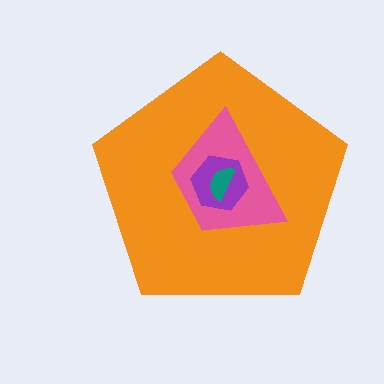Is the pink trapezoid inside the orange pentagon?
Yes.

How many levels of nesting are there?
4.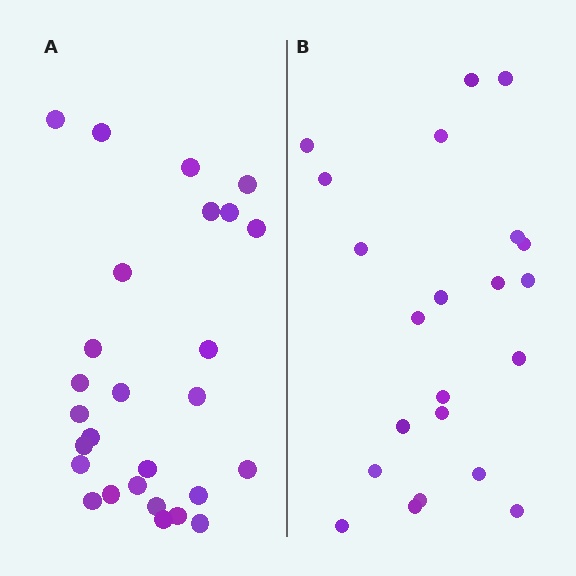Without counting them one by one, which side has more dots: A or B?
Region A (the left region) has more dots.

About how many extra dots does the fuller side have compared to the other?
Region A has about 5 more dots than region B.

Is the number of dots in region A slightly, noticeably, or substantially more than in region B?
Region A has only slightly more — the two regions are fairly close. The ratio is roughly 1.2 to 1.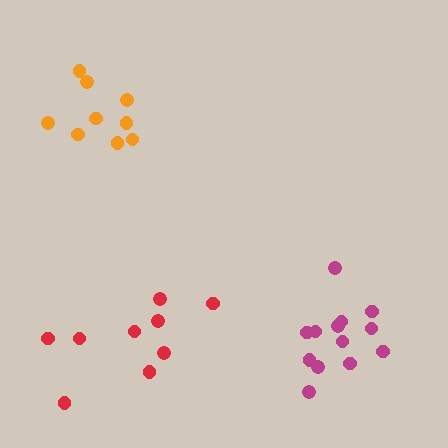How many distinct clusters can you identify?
There are 3 distinct clusters.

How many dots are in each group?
Group 1: 9 dots, Group 2: 9 dots, Group 3: 13 dots (31 total).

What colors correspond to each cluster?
The clusters are colored: red, orange, magenta.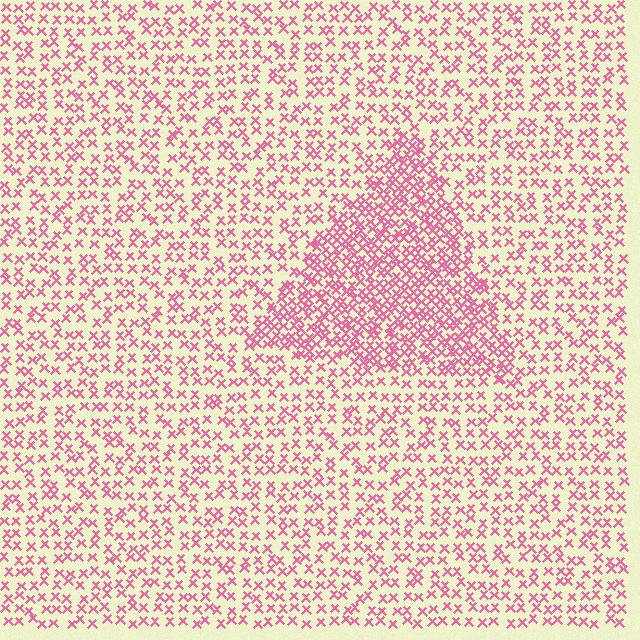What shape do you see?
I see a triangle.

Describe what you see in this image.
The image contains small pink elements arranged at two different densities. A triangle-shaped region is visible where the elements are more densely packed than the surrounding area.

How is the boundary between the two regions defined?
The boundary is defined by a change in element density (approximately 2.1x ratio). All elements are the same color, size, and shape.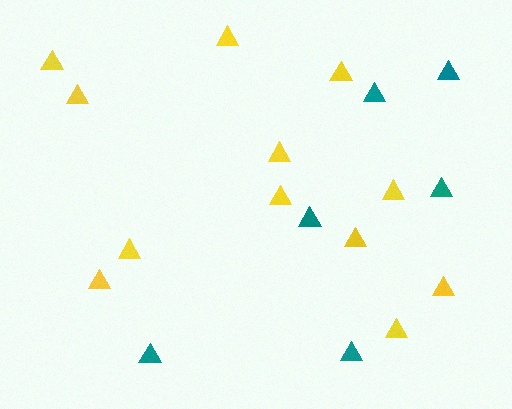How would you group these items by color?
There are 2 groups: one group of teal triangles (6) and one group of yellow triangles (12).